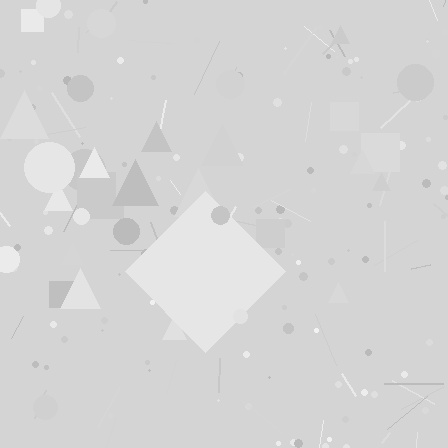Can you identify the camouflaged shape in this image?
The camouflaged shape is a diamond.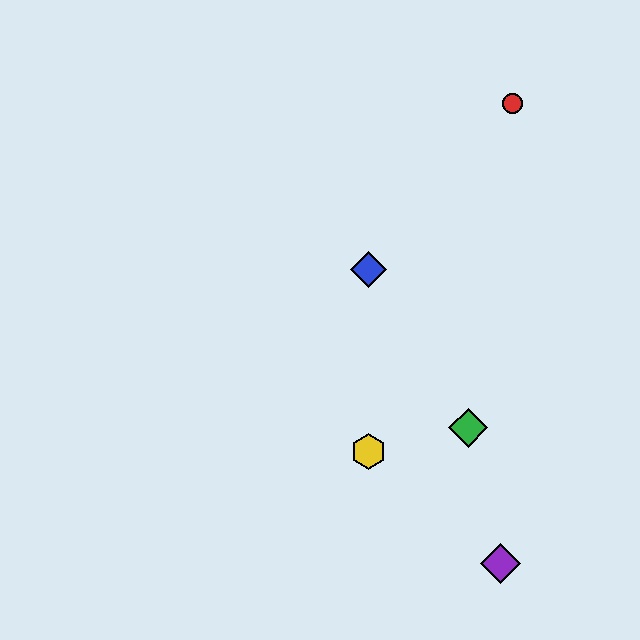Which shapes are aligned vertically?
The blue diamond, the yellow hexagon are aligned vertically.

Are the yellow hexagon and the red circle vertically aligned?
No, the yellow hexagon is at x≈369 and the red circle is at x≈512.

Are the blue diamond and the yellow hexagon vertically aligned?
Yes, both are at x≈368.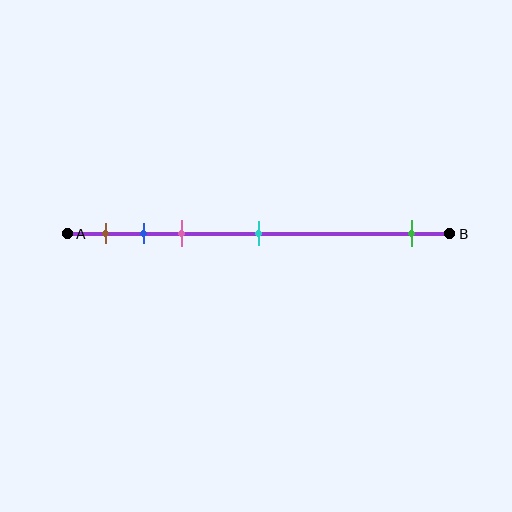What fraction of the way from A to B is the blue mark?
The blue mark is approximately 20% (0.2) of the way from A to B.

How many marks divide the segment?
There are 5 marks dividing the segment.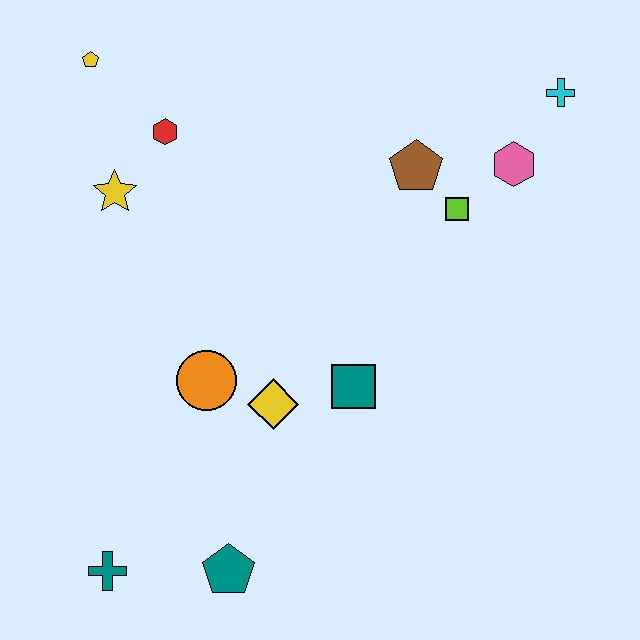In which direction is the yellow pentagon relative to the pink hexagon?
The yellow pentagon is to the left of the pink hexagon.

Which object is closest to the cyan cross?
The pink hexagon is closest to the cyan cross.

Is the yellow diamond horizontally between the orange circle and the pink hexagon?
Yes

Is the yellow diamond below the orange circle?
Yes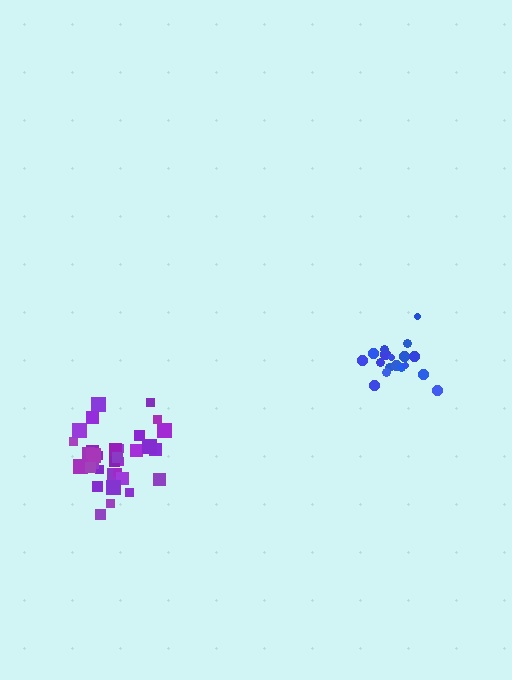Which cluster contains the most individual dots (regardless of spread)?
Purple (35).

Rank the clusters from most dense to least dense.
purple, blue.